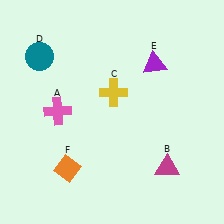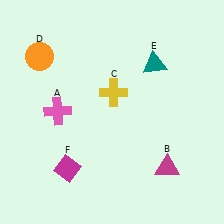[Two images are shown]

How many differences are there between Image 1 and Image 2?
There are 3 differences between the two images.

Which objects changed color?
D changed from teal to orange. E changed from purple to teal. F changed from orange to magenta.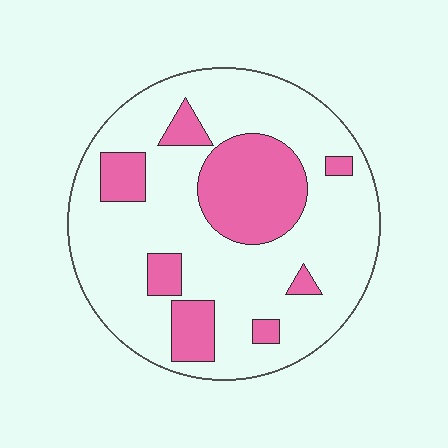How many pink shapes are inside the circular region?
8.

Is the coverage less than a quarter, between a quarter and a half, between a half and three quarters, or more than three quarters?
Between a quarter and a half.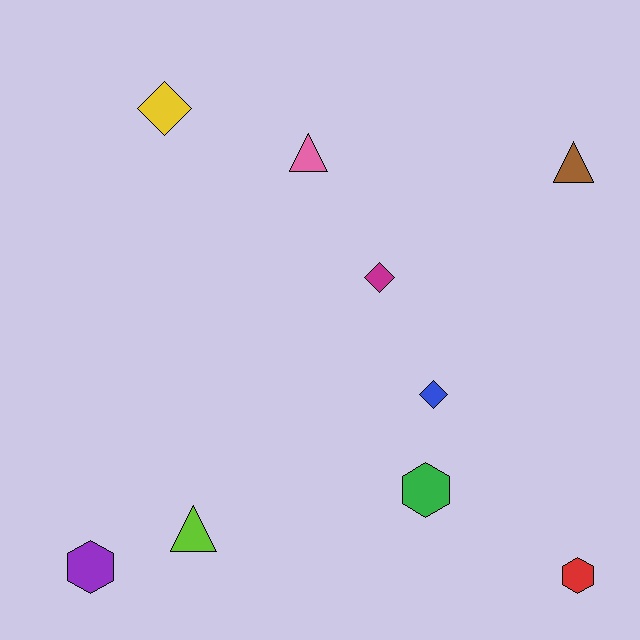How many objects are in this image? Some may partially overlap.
There are 9 objects.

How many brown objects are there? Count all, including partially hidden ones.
There is 1 brown object.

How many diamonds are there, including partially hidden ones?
There are 3 diamonds.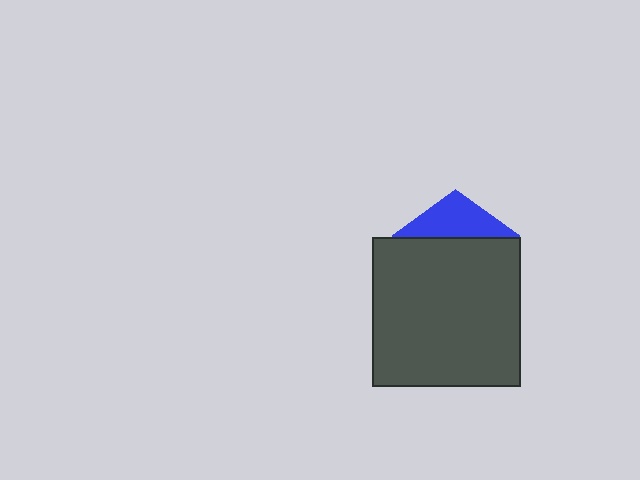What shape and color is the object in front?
The object in front is a dark gray square.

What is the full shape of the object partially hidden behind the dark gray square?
The partially hidden object is a blue pentagon.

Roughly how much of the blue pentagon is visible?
A small part of it is visible (roughly 30%).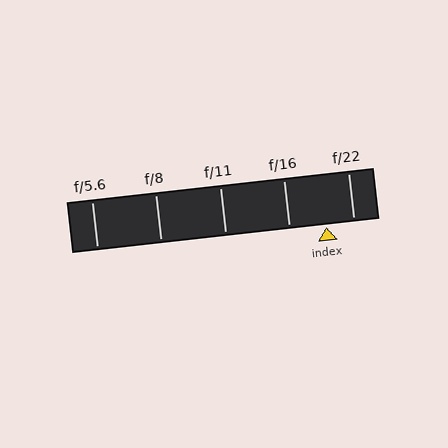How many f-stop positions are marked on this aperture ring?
There are 5 f-stop positions marked.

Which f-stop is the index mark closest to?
The index mark is closest to f/22.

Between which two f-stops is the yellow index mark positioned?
The index mark is between f/16 and f/22.